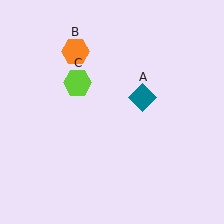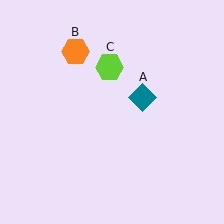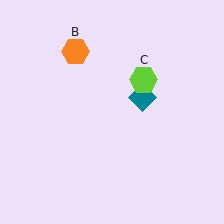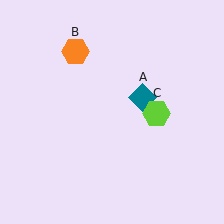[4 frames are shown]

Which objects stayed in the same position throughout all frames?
Teal diamond (object A) and orange hexagon (object B) remained stationary.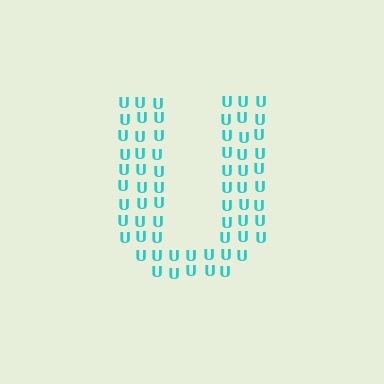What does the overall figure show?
The overall figure shows the letter U.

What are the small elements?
The small elements are letter U's.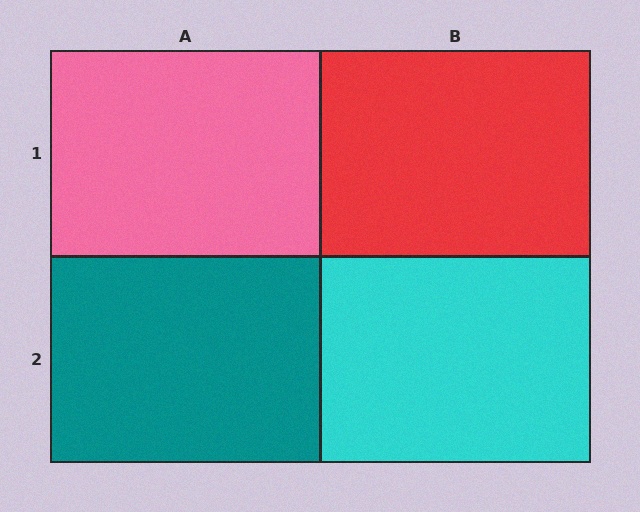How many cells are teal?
1 cell is teal.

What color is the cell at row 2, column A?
Teal.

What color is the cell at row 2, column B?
Cyan.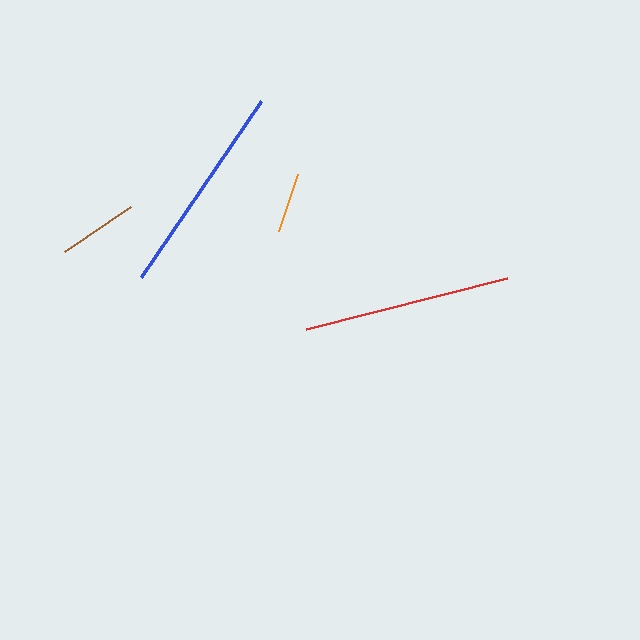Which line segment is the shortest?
The orange line is the shortest at approximately 61 pixels.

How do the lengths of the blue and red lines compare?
The blue and red lines are approximately the same length.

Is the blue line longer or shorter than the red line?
The blue line is longer than the red line.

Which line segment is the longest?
The blue line is the longest at approximately 213 pixels.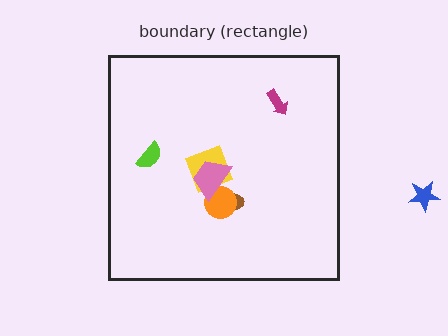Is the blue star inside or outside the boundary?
Outside.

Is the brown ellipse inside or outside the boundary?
Inside.